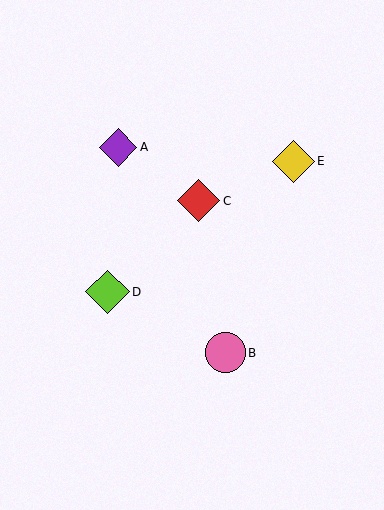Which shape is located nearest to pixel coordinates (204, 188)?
The red diamond (labeled C) at (198, 201) is nearest to that location.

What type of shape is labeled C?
Shape C is a red diamond.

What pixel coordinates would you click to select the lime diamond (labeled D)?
Click at (107, 292) to select the lime diamond D.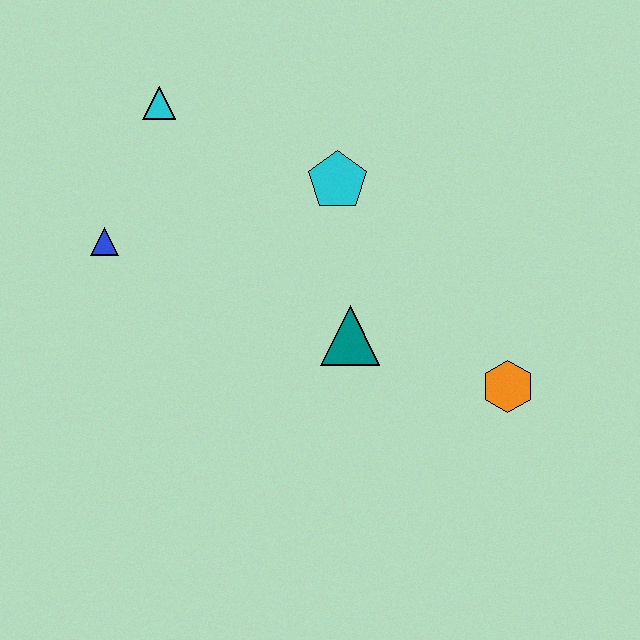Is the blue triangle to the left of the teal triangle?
Yes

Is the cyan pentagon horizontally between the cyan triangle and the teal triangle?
Yes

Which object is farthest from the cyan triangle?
The orange hexagon is farthest from the cyan triangle.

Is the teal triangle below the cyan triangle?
Yes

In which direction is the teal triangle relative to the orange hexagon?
The teal triangle is to the left of the orange hexagon.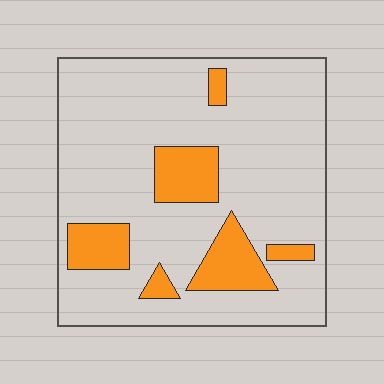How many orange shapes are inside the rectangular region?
6.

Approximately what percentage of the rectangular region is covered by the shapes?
Approximately 20%.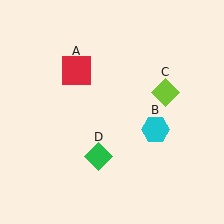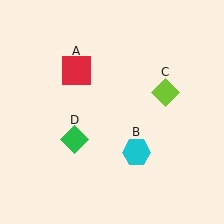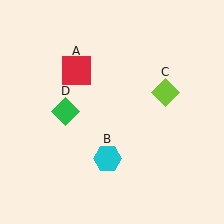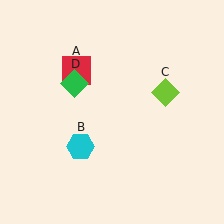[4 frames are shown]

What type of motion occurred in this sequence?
The cyan hexagon (object B), green diamond (object D) rotated clockwise around the center of the scene.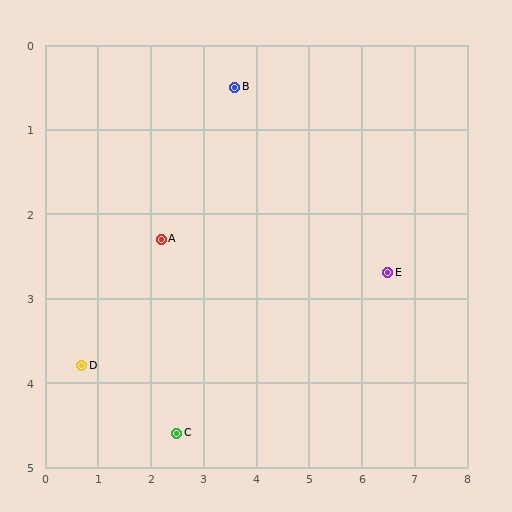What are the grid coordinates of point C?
Point C is at approximately (2.5, 4.6).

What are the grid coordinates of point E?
Point E is at approximately (6.5, 2.7).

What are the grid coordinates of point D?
Point D is at approximately (0.7, 3.8).